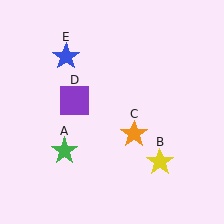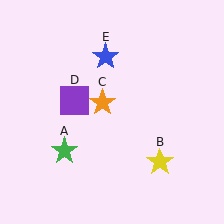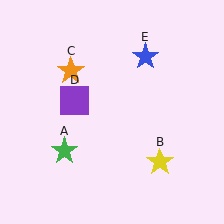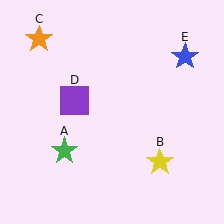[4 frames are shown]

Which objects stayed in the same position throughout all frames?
Green star (object A) and yellow star (object B) and purple square (object D) remained stationary.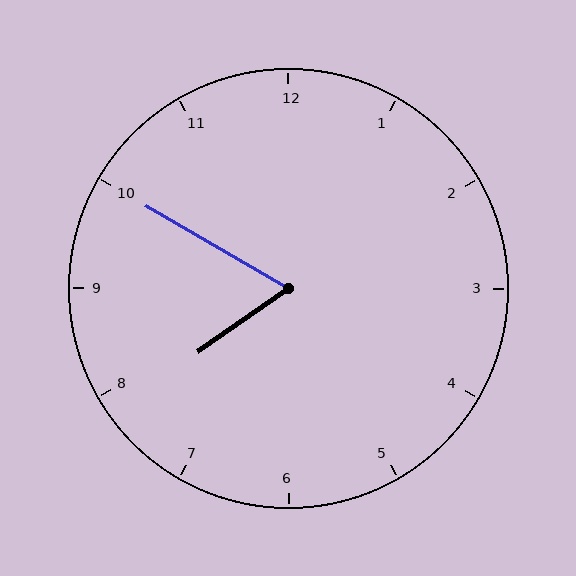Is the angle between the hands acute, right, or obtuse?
It is acute.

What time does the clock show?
7:50.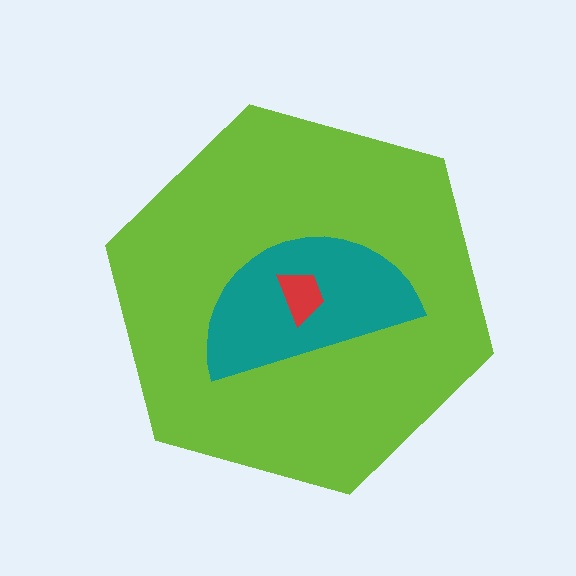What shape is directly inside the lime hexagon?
The teal semicircle.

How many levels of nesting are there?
3.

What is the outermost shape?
The lime hexagon.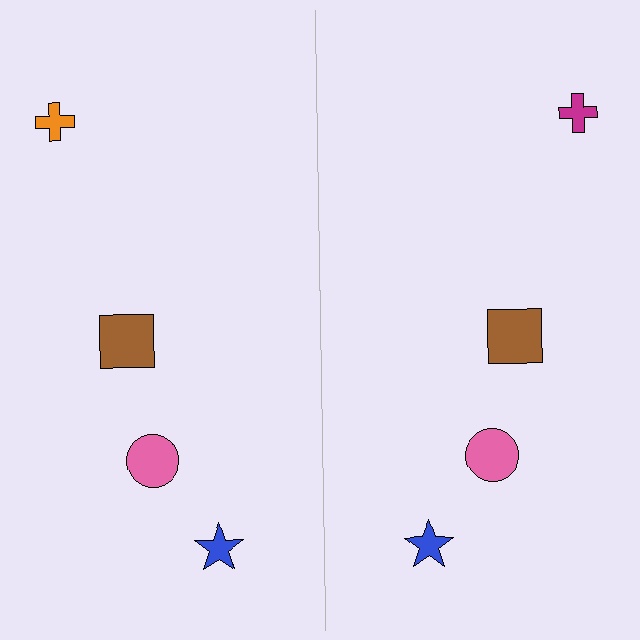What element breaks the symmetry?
The magenta cross on the right side breaks the symmetry — its mirror counterpart is orange.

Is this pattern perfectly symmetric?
No, the pattern is not perfectly symmetric. The magenta cross on the right side breaks the symmetry — its mirror counterpart is orange.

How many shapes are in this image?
There are 8 shapes in this image.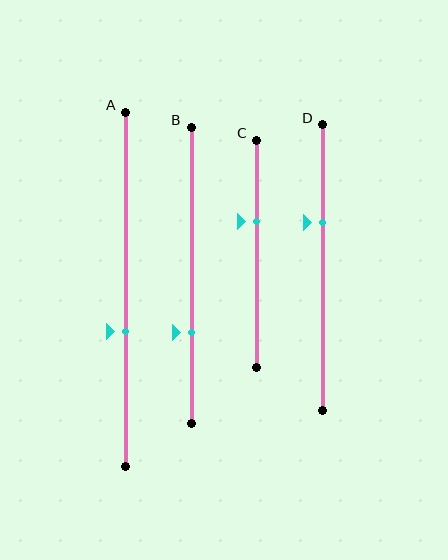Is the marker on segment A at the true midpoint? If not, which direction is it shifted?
No, the marker on segment A is shifted downward by about 12% of the segment length.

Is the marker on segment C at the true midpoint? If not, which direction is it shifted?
No, the marker on segment C is shifted upward by about 14% of the segment length.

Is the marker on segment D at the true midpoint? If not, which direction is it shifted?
No, the marker on segment D is shifted upward by about 16% of the segment length.